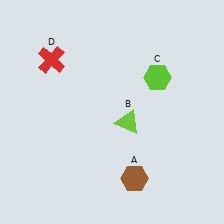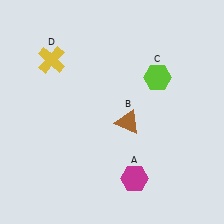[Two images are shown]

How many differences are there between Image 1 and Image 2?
There are 3 differences between the two images.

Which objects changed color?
A changed from brown to magenta. B changed from lime to brown. D changed from red to yellow.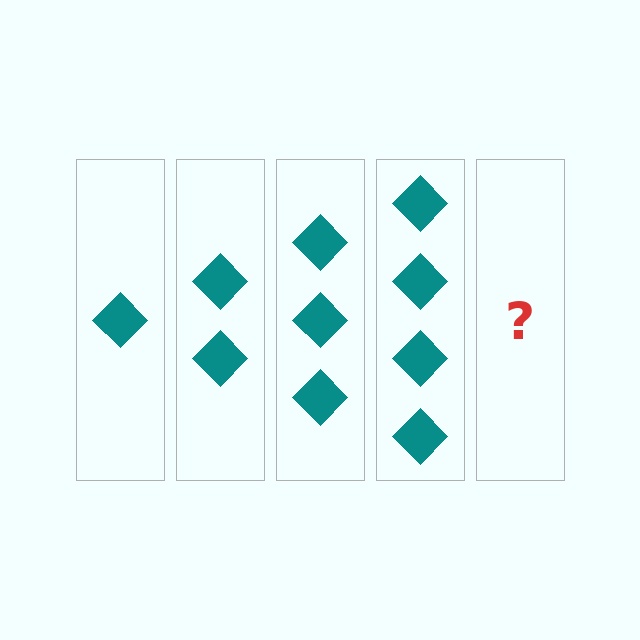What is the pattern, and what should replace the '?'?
The pattern is that each step adds one more diamond. The '?' should be 5 diamonds.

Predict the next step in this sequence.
The next step is 5 diamonds.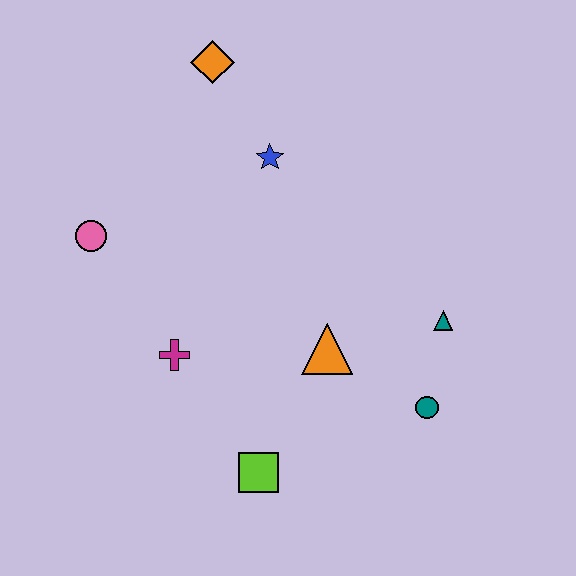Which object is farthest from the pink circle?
The teal circle is farthest from the pink circle.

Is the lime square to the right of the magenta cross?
Yes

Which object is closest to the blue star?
The orange diamond is closest to the blue star.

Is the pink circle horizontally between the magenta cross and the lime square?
No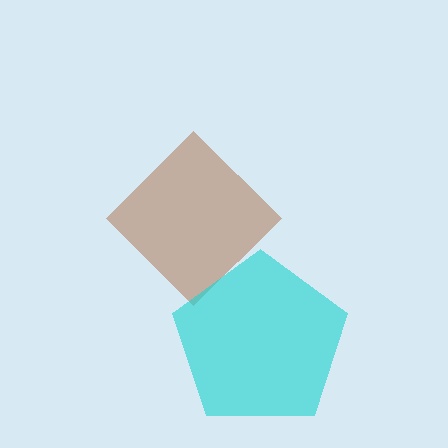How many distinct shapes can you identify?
There are 2 distinct shapes: a brown diamond, a cyan pentagon.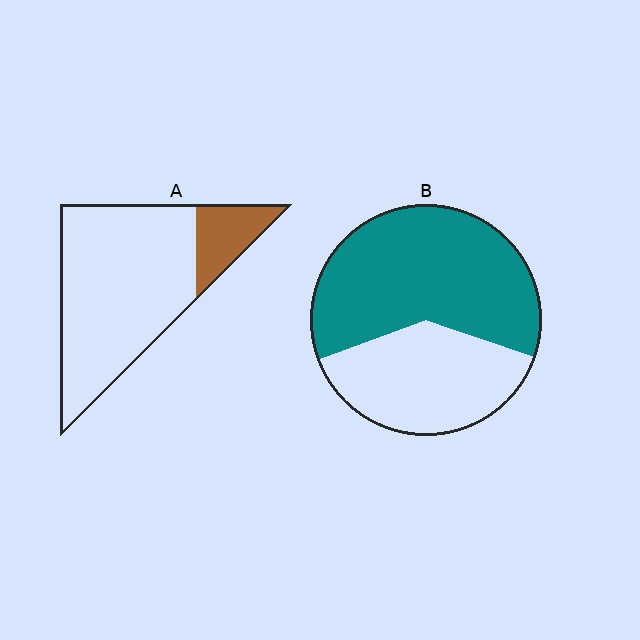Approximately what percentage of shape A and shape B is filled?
A is approximately 15% and B is approximately 60%.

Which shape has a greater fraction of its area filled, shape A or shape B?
Shape B.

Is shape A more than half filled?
No.